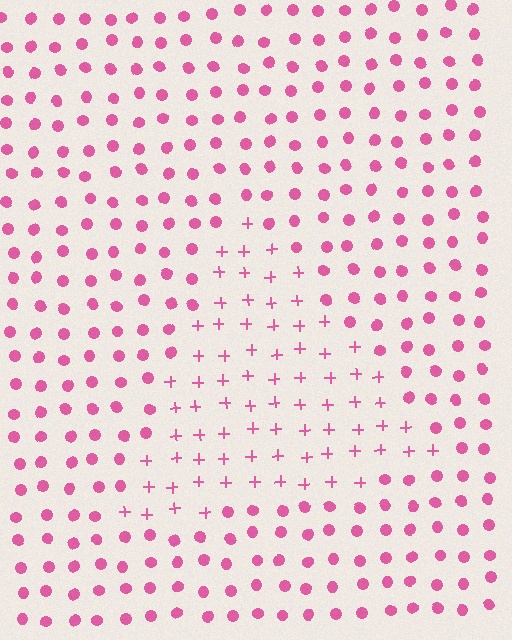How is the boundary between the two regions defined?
The boundary is defined by a change in element shape: plus signs inside vs. circles outside. All elements share the same color and spacing.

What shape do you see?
I see a triangle.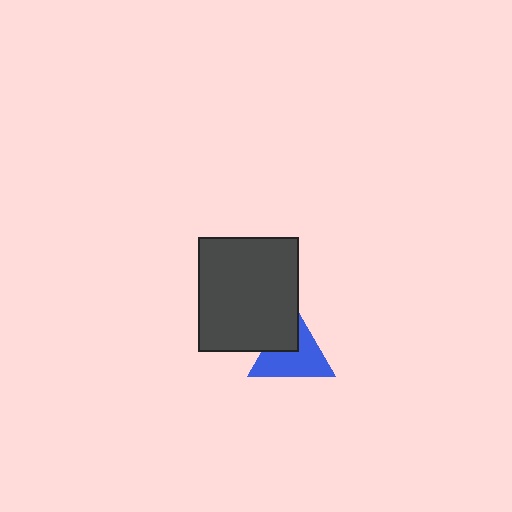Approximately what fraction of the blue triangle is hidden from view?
Roughly 32% of the blue triangle is hidden behind the dark gray rectangle.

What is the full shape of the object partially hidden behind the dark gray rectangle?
The partially hidden object is a blue triangle.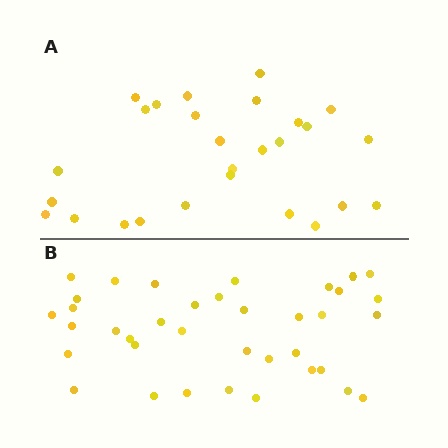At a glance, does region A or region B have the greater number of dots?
Region B (the bottom region) has more dots.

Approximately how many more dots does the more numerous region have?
Region B has roughly 10 or so more dots than region A.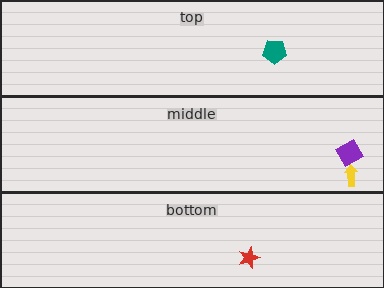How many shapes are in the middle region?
2.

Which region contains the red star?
The bottom region.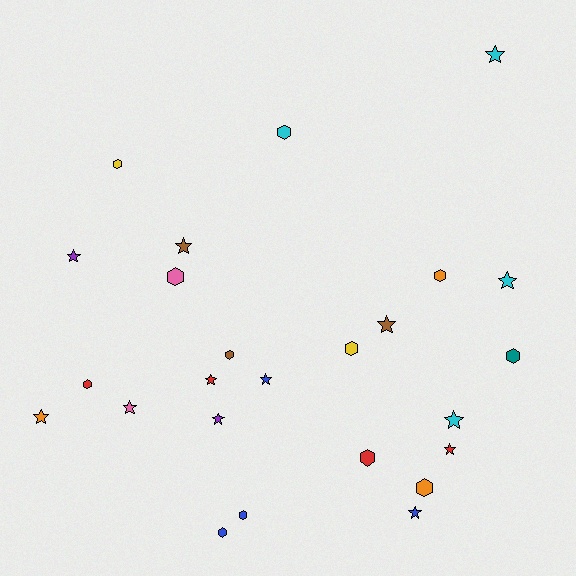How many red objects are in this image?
There are 4 red objects.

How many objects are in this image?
There are 25 objects.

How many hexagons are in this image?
There are 12 hexagons.